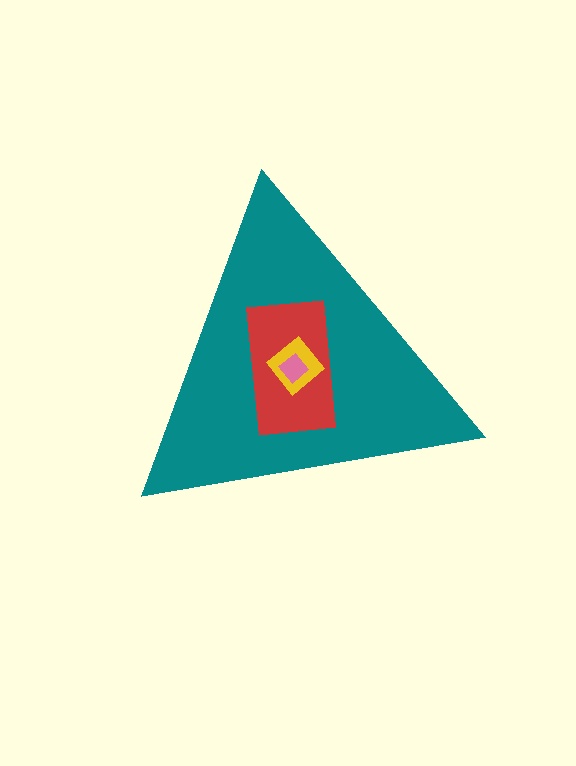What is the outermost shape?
The teal triangle.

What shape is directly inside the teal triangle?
The red rectangle.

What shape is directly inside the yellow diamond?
The pink diamond.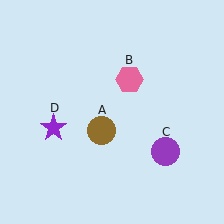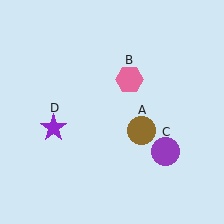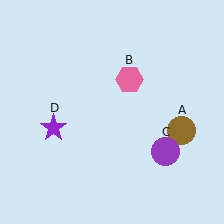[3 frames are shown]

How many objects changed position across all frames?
1 object changed position: brown circle (object A).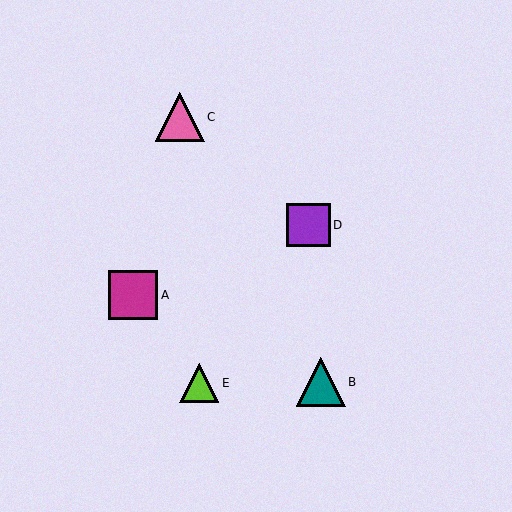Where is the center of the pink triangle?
The center of the pink triangle is at (180, 117).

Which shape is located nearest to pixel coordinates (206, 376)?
The lime triangle (labeled E) at (199, 383) is nearest to that location.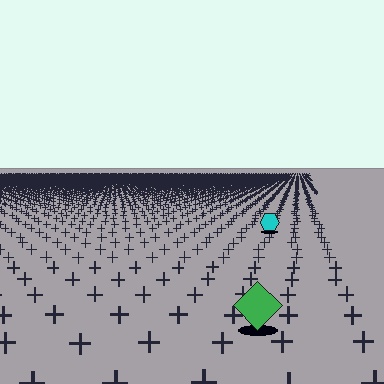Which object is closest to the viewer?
The green diamond is closest. The texture marks near it are larger and more spread out.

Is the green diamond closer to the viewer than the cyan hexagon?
Yes. The green diamond is closer — you can tell from the texture gradient: the ground texture is coarser near it.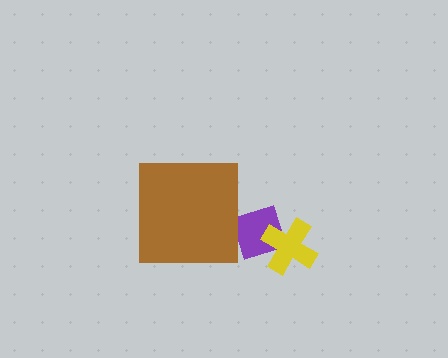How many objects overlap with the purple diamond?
1 object overlaps with the purple diamond.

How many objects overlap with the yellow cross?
1 object overlaps with the yellow cross.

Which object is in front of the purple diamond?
The yellow cross is in front of the purple diamond.